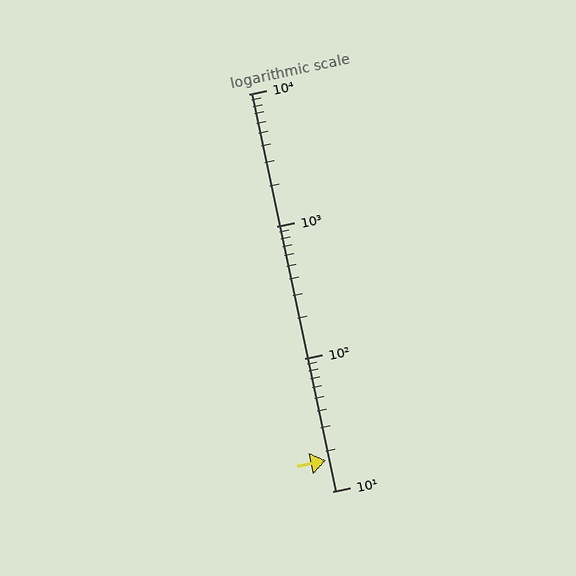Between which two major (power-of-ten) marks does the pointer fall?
The pointer is between 10 and 100.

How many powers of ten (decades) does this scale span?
The scale spans 3 decades, from 10 to 10000.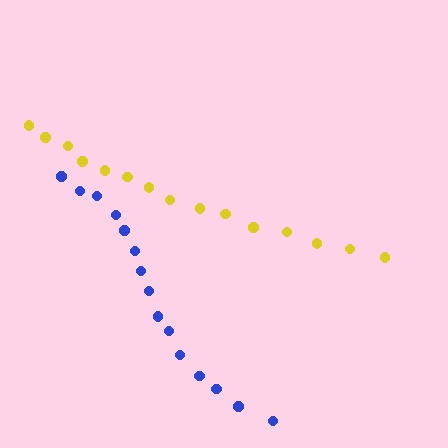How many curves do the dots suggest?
There are 2 distinct paths.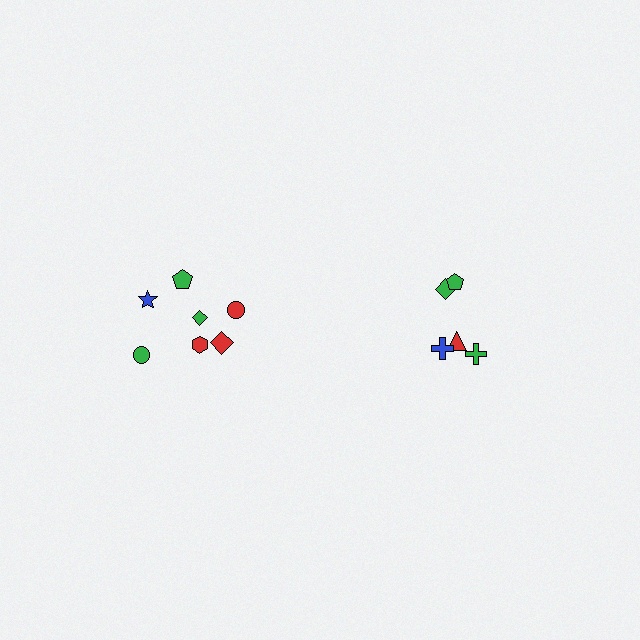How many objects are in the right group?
There are 5 objects.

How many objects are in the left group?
There are 7 objects.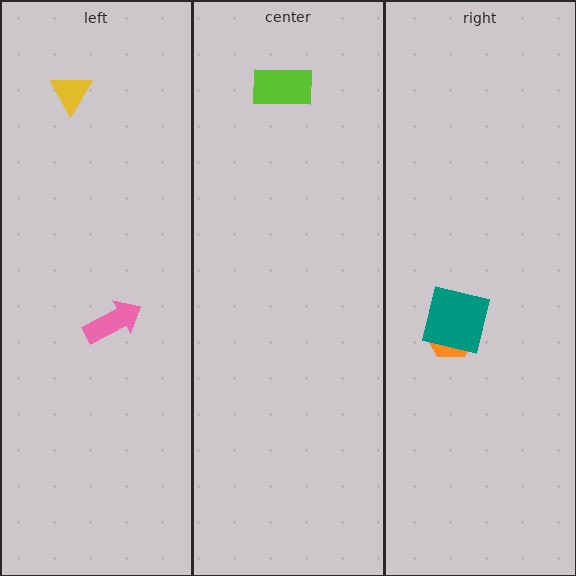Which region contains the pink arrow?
The left region.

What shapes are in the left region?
The pink arrow, the yellow triangle.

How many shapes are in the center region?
1.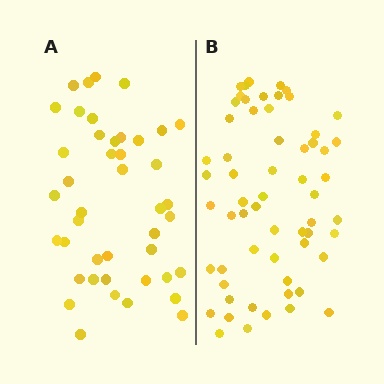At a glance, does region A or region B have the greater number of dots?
Region B (the right region) has more dots.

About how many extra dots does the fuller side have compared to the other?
Region B has approximately 15 more dots than region A.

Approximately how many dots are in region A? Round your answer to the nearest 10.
About 40 dots. (The exact count is 43, which rounds to 40.)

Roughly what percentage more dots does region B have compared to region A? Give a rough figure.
About 40% more.